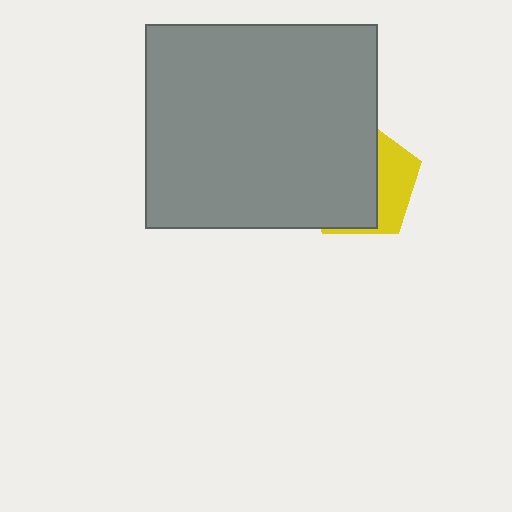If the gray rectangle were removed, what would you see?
You would see the complete yellow pentagon.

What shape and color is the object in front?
The object in front is a gray rectangle.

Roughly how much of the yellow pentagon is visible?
A small part of it is visible (roughly 33%).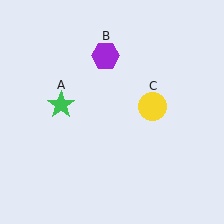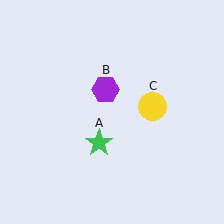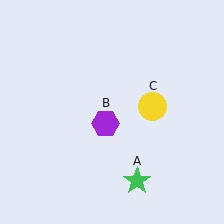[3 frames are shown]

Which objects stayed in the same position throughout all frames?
Yellow circle (object C) remained stationary.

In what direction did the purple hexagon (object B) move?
The purple hexagon (object B) moved down.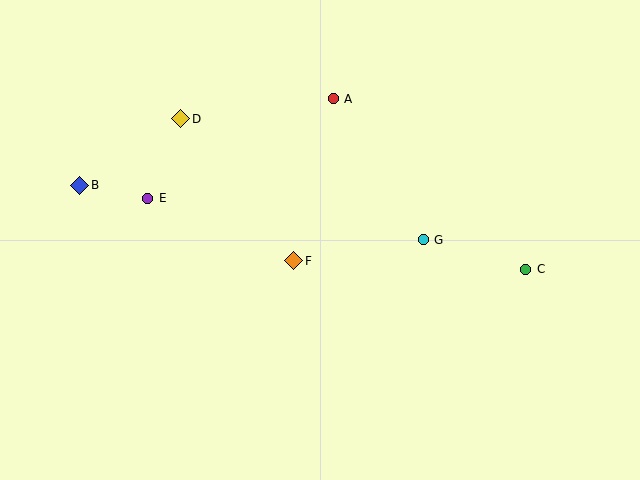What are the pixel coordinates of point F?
Point F is at (294, 261).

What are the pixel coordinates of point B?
Point B is at (80, 185).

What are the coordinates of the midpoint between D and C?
The midpoint between D and C is at (353, 194).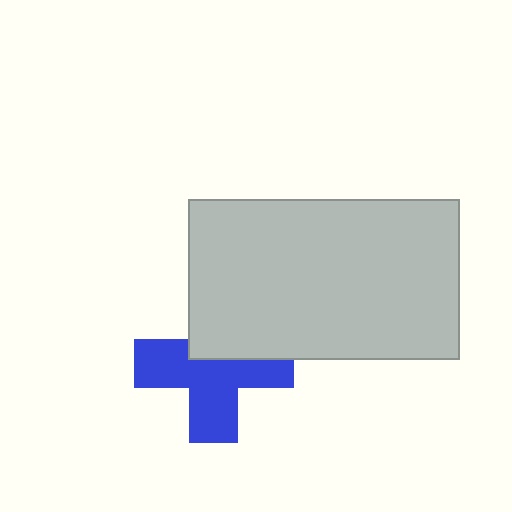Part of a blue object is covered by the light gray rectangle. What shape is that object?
It is a cross.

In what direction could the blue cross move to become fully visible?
The blue cross could move down. That would shift it out from behind the light gray rectangle entirely.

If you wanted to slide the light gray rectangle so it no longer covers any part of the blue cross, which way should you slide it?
Slide it up — that is the most direct way to separate the two shapes.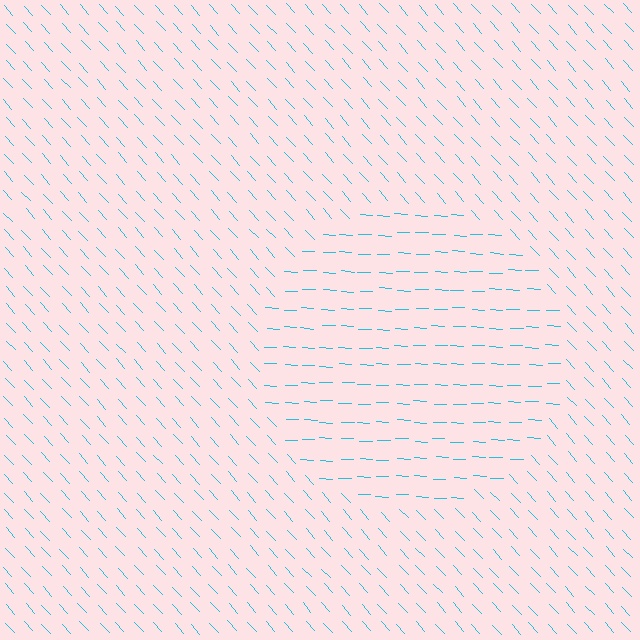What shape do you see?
I see a circle.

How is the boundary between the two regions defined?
The boundary is defined purely by a change in line orientation (approximately 45 degrees difference). All lines are the same color and thickness.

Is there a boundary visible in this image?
Yes, there is a texture boundary formed by a change in line orientation.